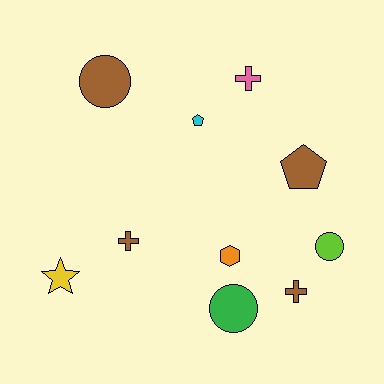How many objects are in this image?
There are 10 objects.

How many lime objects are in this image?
There is 1 lime object.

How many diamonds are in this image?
There are no diamonds.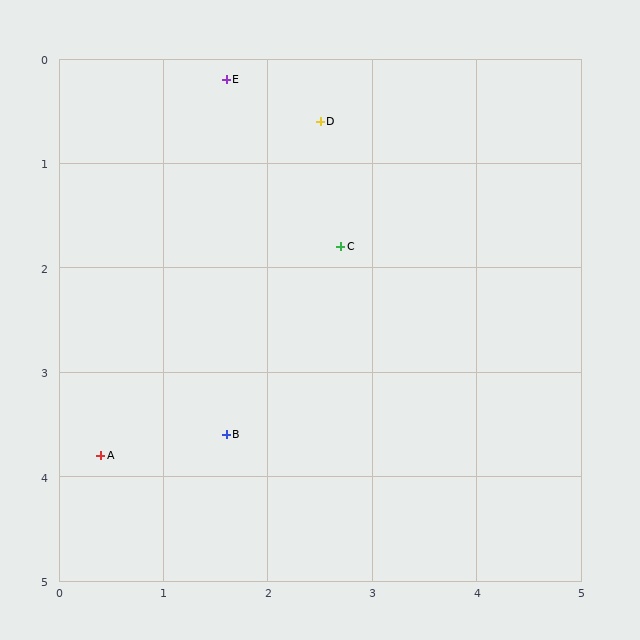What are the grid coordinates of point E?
Point E is at approximately (1.6, 0.2).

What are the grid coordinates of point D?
Point D is at approximately (2.5, 0.6).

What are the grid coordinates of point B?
Point B is at approximately (1.6, 3.6).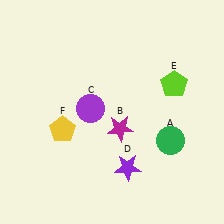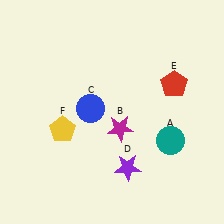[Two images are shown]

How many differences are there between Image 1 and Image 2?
There are 3 differences between the two images.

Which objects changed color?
A changed from green to teal. C changed from purple to blue. E changed from lime to red.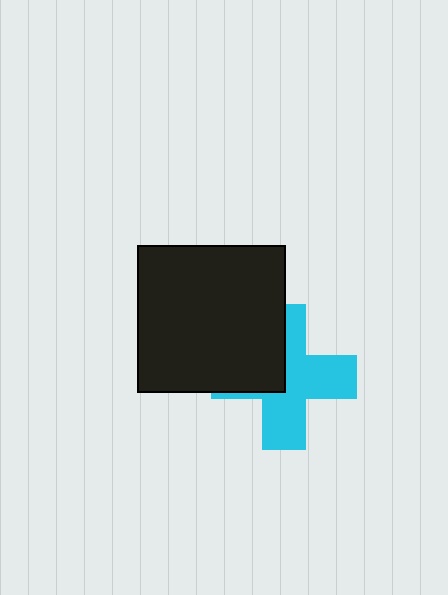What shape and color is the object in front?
The object in front is a black square.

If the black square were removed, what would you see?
You would see the complete cyan cross.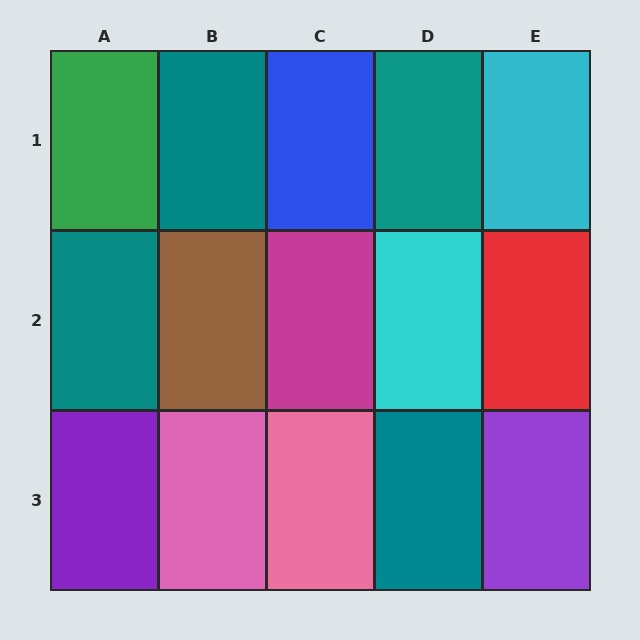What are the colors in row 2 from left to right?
Teal, brown, magenta, cyan, red.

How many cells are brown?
1 cell is brown.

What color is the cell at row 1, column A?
Green.